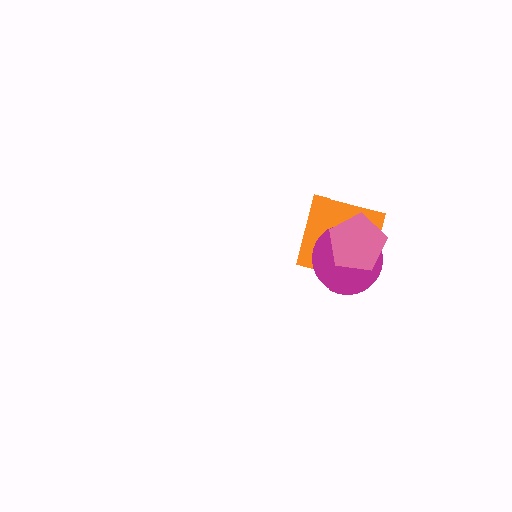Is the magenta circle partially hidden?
Yes, it is partially covered by another shape.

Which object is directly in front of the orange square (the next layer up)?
The magenta circle is directly in front of the orange square.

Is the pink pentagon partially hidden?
No, no other shape covers it.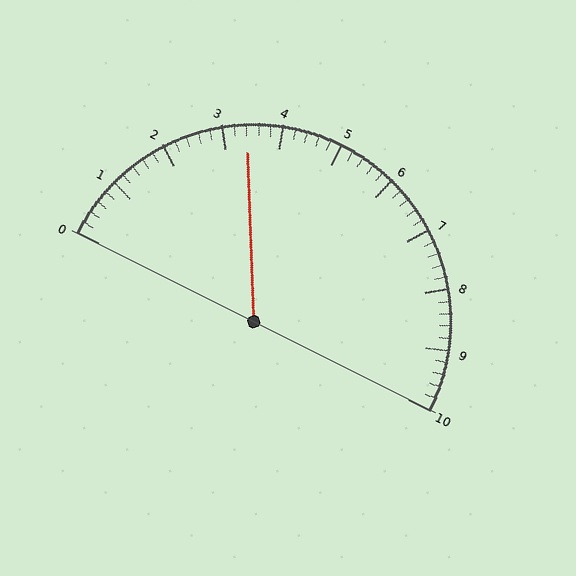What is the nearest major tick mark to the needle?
The nearest major tick mark is 3.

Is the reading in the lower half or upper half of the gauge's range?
The reading is in the lower half of the range (0 to 10).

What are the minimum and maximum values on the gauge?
The gauge ranges from 0 to 10.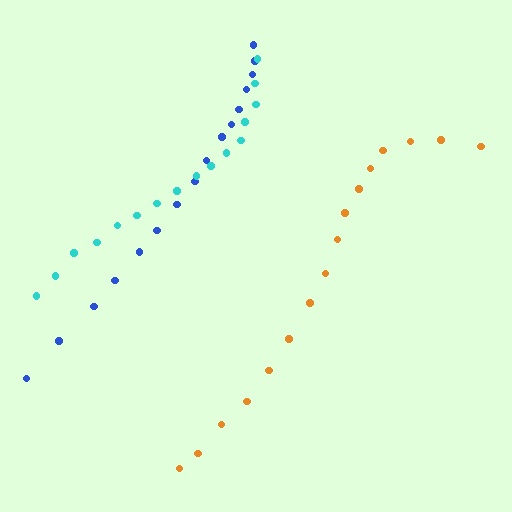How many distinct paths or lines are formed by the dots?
There are 3 distinct paths.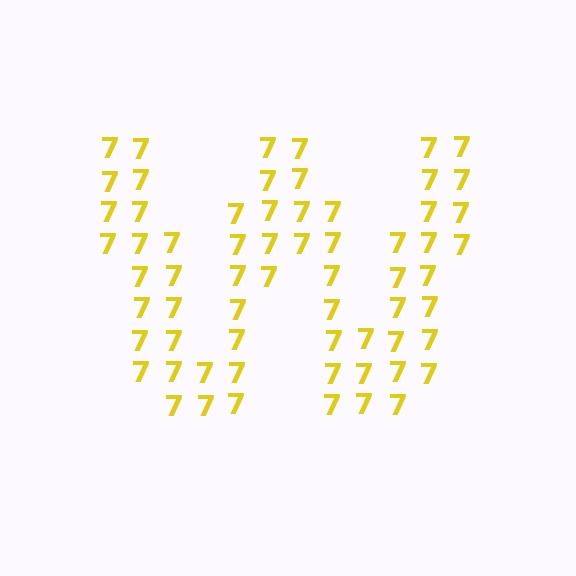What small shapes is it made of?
It is made of small digit 7's.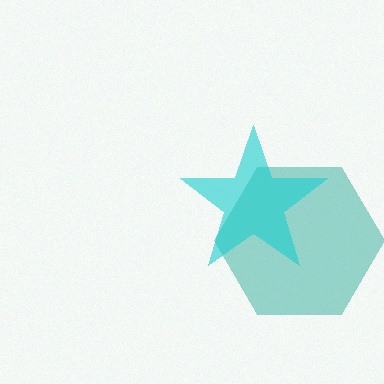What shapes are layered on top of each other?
The layered shapes are: a teal hexagon, a cyan star.